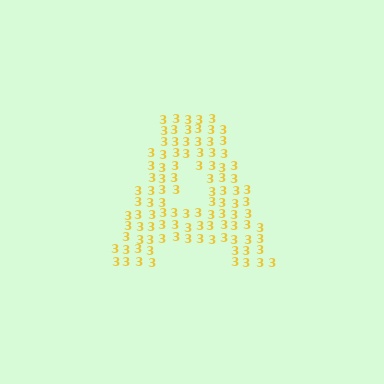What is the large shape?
The large shape is the letter A.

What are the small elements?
The small elements are digit 3's.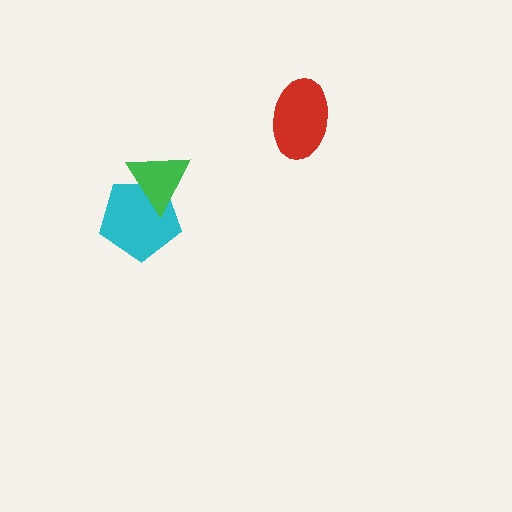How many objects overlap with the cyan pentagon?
1 object overlaps with the cyan pentagon.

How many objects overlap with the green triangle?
1 object overlaps with the green triangle.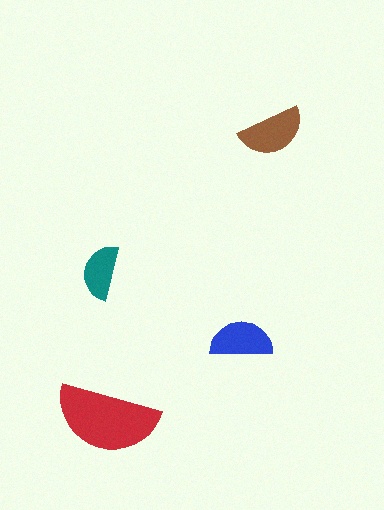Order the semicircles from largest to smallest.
the red one, the brown one, the blue one, the teal one.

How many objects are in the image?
There are 4 objects in the image.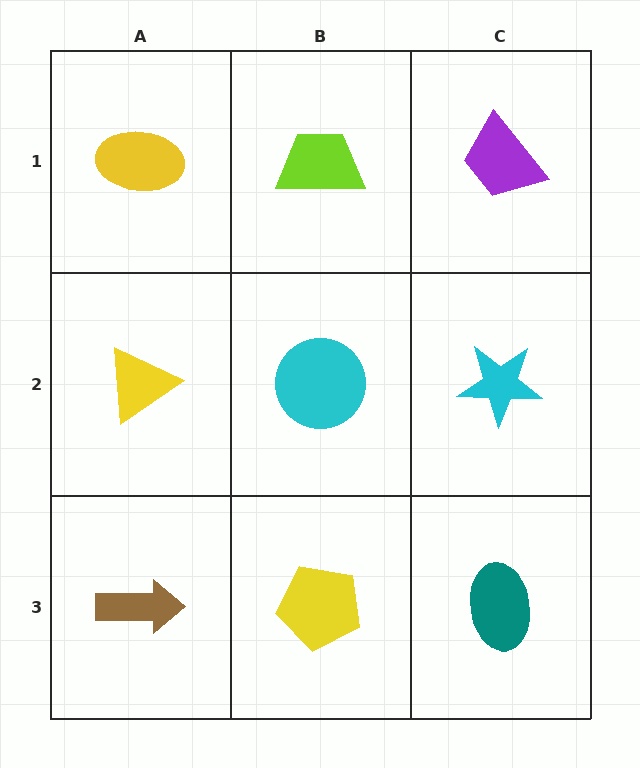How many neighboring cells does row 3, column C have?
2.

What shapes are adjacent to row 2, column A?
A yellow ellipse (row 1, column A), a brown arrow (row 3, column A), a cyan circle (row 2, column B).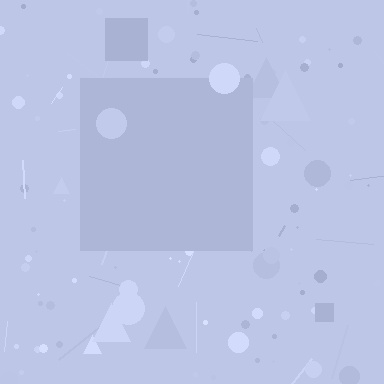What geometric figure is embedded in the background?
A square is embedded in the background.